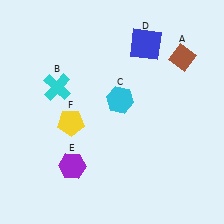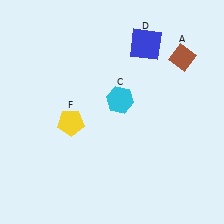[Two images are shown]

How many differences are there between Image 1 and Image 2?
There are 2 differences between the two images.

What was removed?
The purple hexagon (E), the cyan cross (B) were removed in Image 2.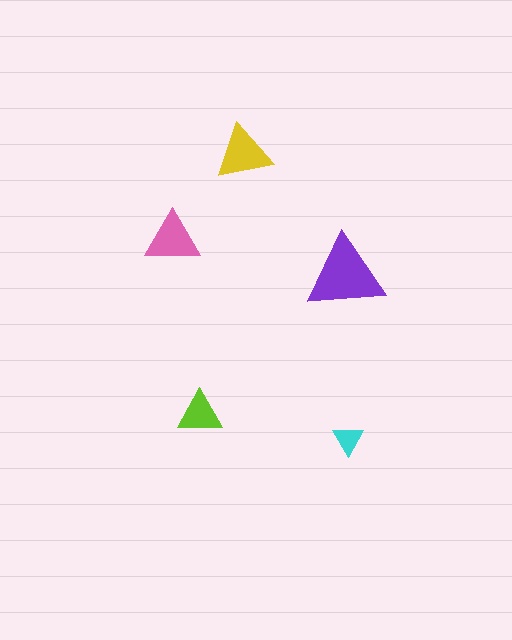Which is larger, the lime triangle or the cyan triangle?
The lime one.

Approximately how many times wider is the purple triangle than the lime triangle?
About 1.5 times wider.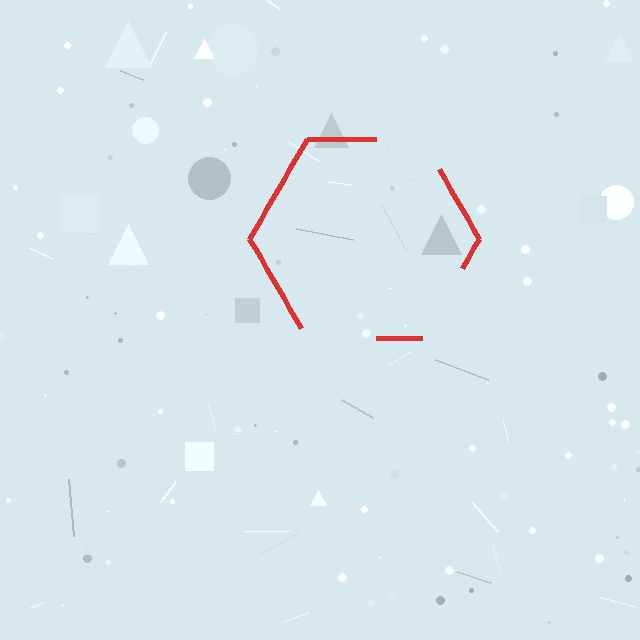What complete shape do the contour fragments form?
The contour fragments form a hexagon.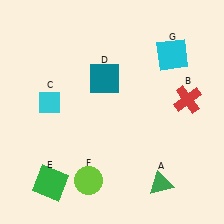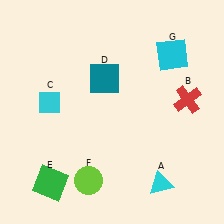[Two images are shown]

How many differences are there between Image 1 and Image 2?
There is 1 difference between the two images.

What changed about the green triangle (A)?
In Image 1, A is green. In Image 2, it changed to cyan.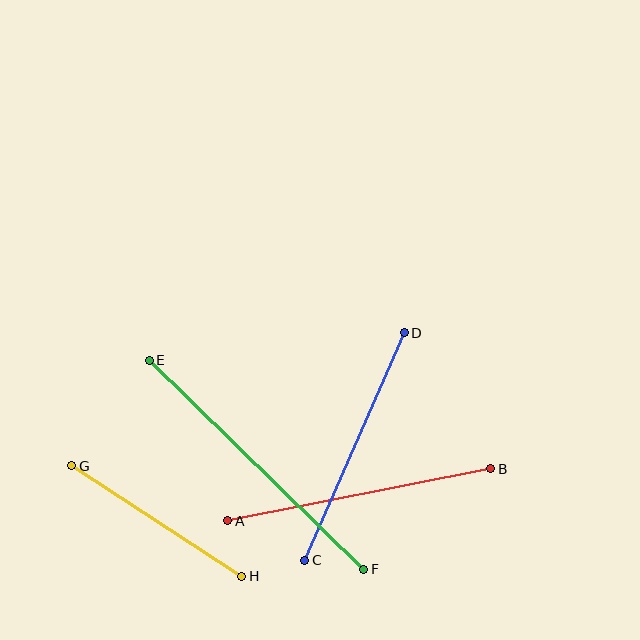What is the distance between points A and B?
The distance is approximately 268 pixels.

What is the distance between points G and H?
The distance is approximately 203 pixels.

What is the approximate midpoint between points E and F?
The midpoint is at approximately (256, 465) pixels.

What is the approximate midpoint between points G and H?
The midpoint is at approximately (157, 521) pixels.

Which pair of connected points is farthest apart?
Points E and F are farthest apart.